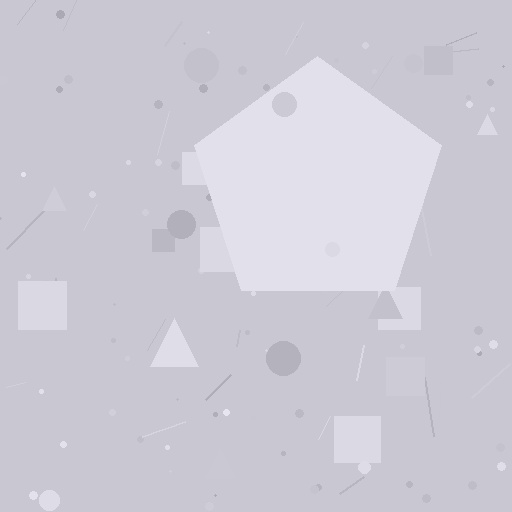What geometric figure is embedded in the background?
A pentagon is embedded in the background.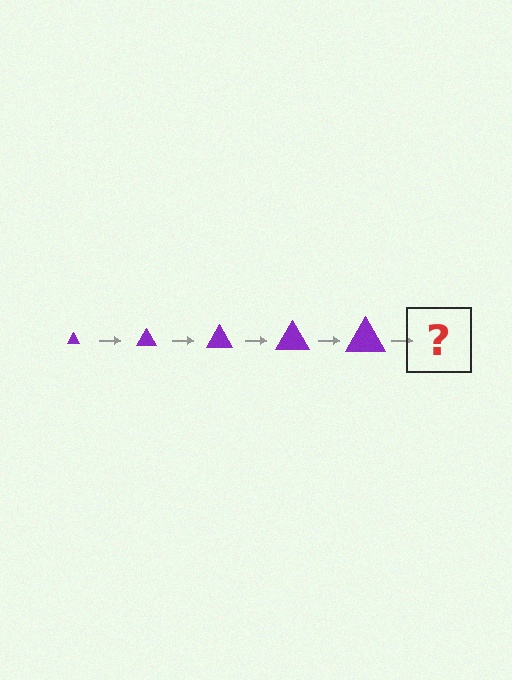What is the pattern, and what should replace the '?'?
The pattern is that the triangle gets progressively larger each step. The '?' should be a purple triangle, larger than the previous one.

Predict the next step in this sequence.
The next step is a purple triangle, larger than the previous one.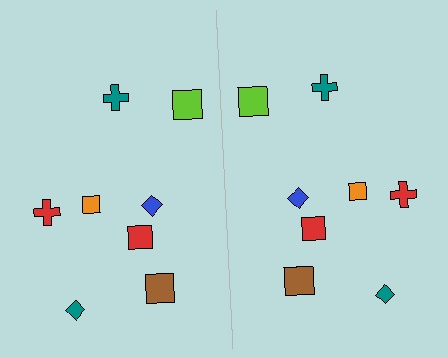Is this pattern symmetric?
Yes, this pattern has bilateral (reflection) symmetry.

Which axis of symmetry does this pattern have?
The pattern has a vertical axis of symmetry running through the center of the image.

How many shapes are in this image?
There are 16 shapes in this image.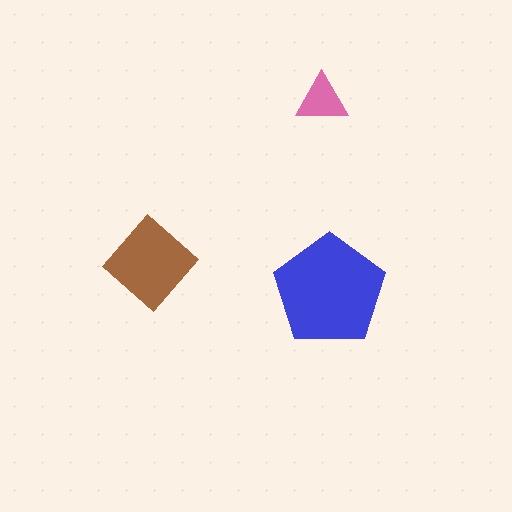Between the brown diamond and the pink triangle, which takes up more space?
The brown diamond.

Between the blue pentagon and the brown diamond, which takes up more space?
The blue pentagon.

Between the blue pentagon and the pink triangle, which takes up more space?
The blue pentagon.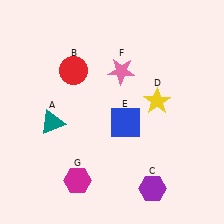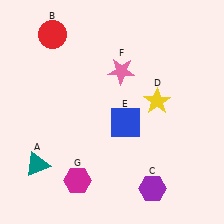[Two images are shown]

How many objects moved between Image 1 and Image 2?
2 objects moved between the two images.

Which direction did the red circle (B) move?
The red circle (B) moved up.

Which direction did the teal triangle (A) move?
The teal triangle (A) moved down.